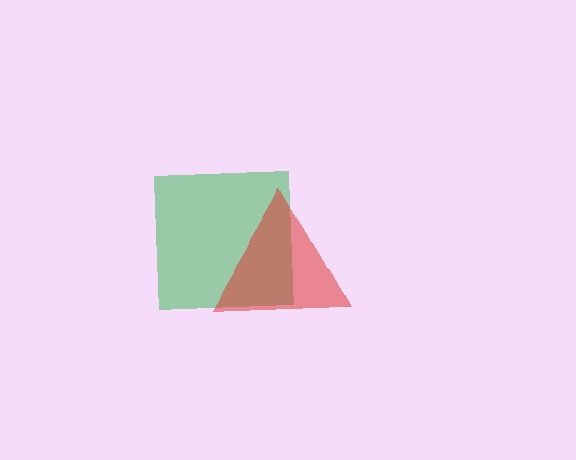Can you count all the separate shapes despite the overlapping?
Yes, there are 2 separate shapes.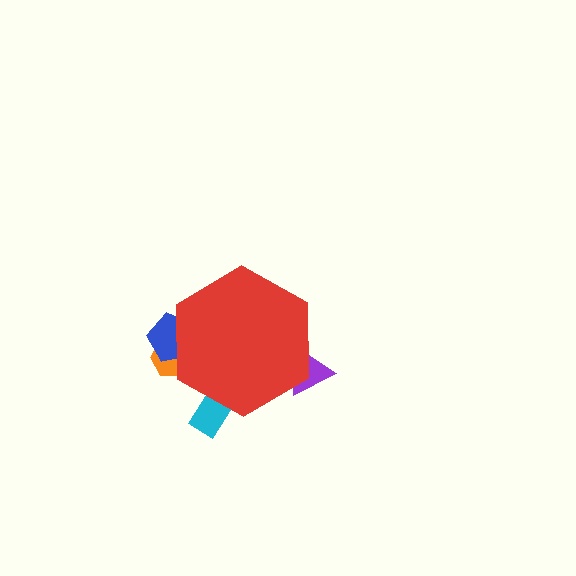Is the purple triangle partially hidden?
Yes, the purple triangle is partially hidden behind the red hexagon.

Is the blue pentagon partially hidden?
Yes, the blue pentagon is partially hidden behind the red hexagon.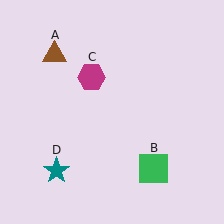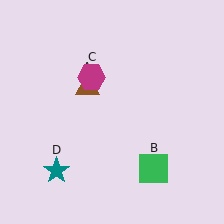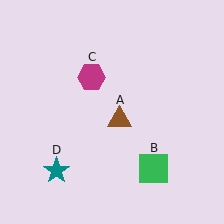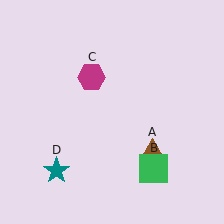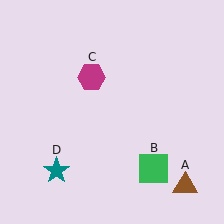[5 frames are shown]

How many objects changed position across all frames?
1 object changed position: brown triangle (object A).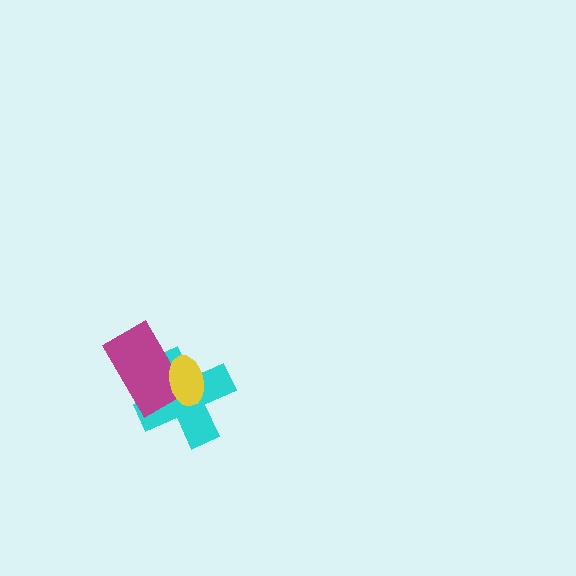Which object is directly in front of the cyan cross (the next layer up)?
The magenta rectangle is directly in front of the cyan cross.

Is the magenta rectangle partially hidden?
Yes, it is partially covered by another shape.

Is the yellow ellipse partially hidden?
No, no other shape covers it.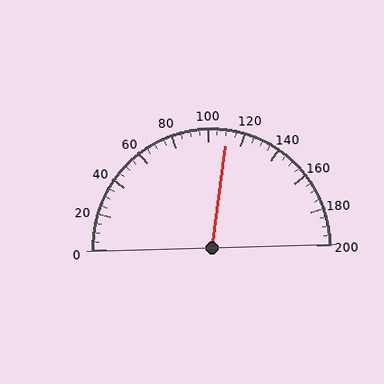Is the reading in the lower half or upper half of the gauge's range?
The reading is in the upper half of the range (0 to 200).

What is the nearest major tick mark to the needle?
The nearest major tick mark is 120.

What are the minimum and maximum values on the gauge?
The gauge ranges from 0 to 200.